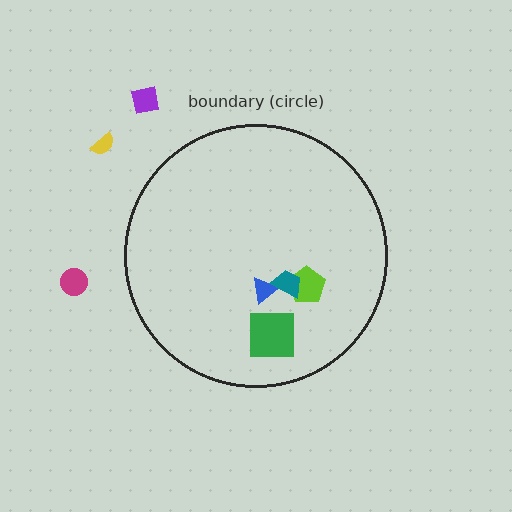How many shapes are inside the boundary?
4 inside, 3 outside.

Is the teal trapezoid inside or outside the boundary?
Inside.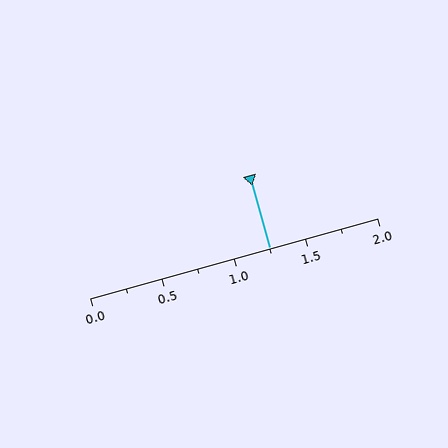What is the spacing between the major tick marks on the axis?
The major ticks are spaced 0.5 apart.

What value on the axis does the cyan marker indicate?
The marker indicates approximately 1.25.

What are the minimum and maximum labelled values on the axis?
The axis runs from 0.0 to 2.0.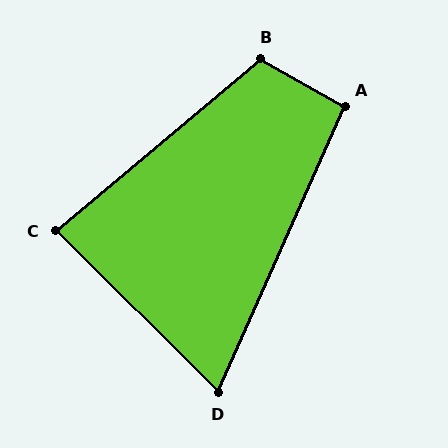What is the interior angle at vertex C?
Approximately 85 degrees (acute).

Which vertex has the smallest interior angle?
D, at approximately 69 degrees.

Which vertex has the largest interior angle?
B, at approximately 111 degrees.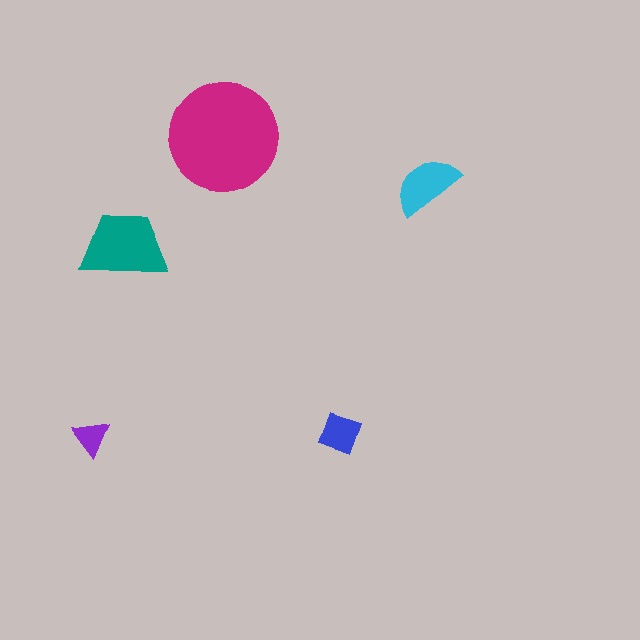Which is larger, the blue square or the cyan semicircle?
The cyan semicircle.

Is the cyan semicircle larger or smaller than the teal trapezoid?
Smaller.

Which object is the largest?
The magenta circle.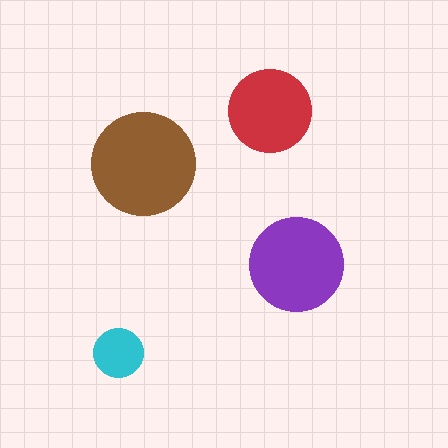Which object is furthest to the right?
The purple circle is rightmost.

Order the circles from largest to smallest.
the brown one, the purple one, the red one, the cyan one.